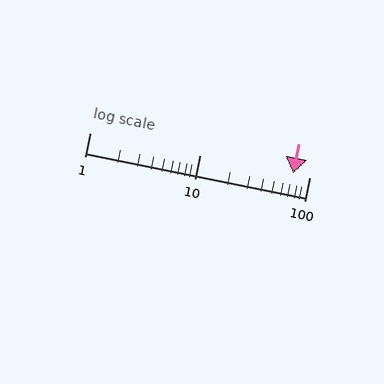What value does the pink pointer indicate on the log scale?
The pointer indicates approximately 71.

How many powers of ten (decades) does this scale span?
The scale spans 2 decades, from 1 to 100.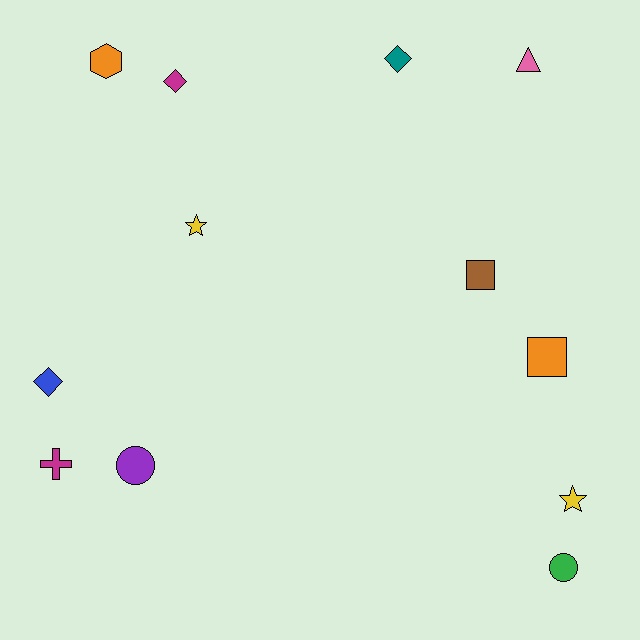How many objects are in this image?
There are 12 objects.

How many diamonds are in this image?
There are 3 diamonds.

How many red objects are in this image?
There are no red objects.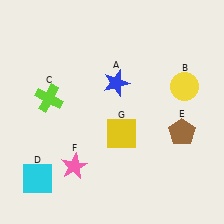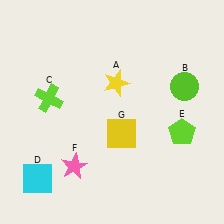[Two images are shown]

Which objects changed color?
A changed from blue to yellow. B changed from yellow to lime. E changed from brown to lime.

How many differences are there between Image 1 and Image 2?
There are 3 differences between the two images.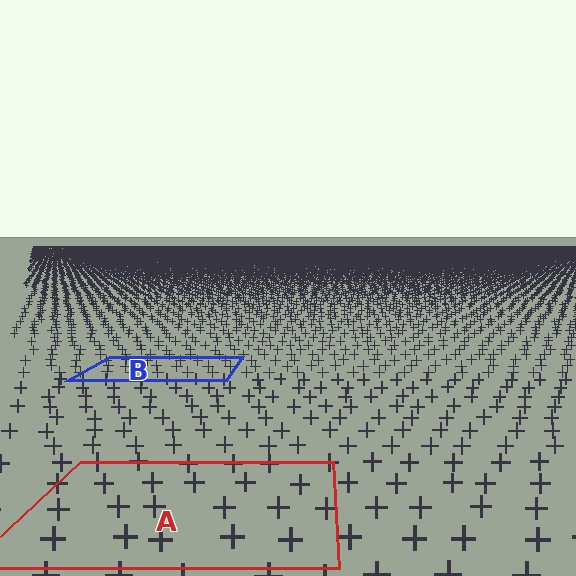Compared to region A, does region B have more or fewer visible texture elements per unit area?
Region B has more texture elements per unit area — they are packed more densely because it is farther away.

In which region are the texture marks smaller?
The texture marks are smaller in region B, because it is farther away.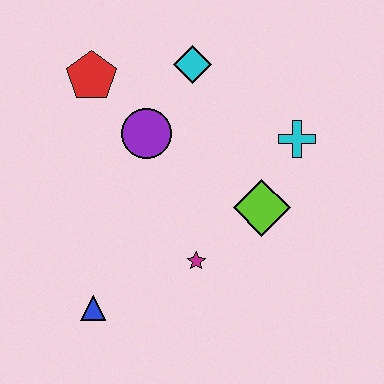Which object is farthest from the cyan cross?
The blue triangle is farthest from the cyan cross.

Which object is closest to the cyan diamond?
The purple circle is closest to the cyan diamond.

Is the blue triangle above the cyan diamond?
No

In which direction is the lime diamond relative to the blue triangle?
The lime diamond is to the right of the blue triangle.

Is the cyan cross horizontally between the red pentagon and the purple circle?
No